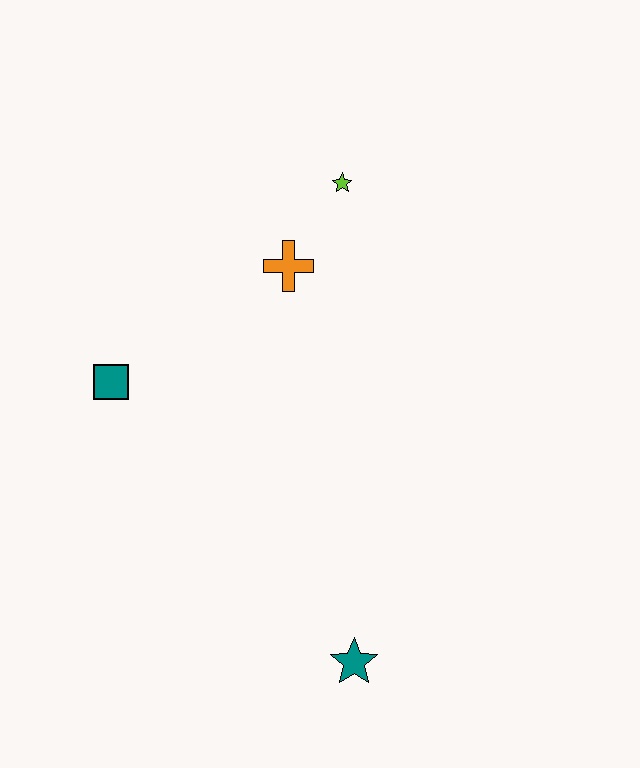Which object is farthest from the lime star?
The teal star is farthest from the lime star.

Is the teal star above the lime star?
No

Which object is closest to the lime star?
The orange cross is closest to the lime star.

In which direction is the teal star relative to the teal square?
The teal star is below the teal square.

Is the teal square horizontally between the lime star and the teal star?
No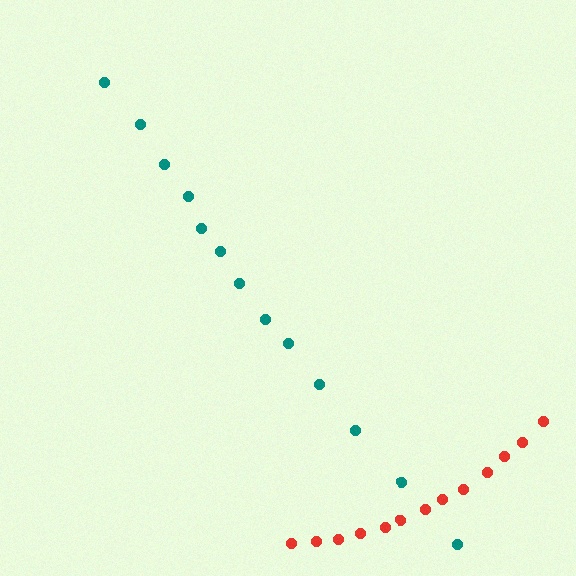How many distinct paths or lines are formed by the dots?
There are 2 distinct paths.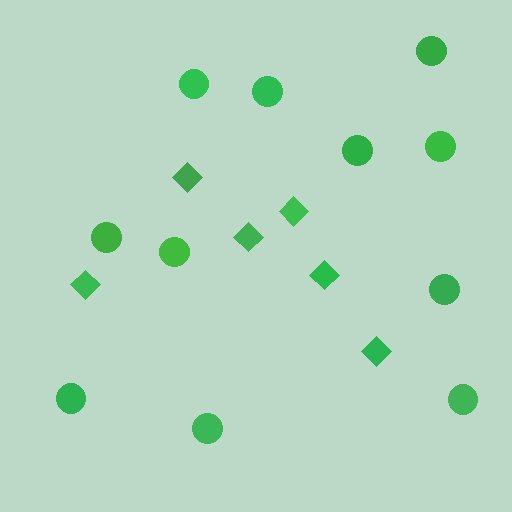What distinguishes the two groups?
There are 2 groups: one group of diamonds (6) and one group of circles (11).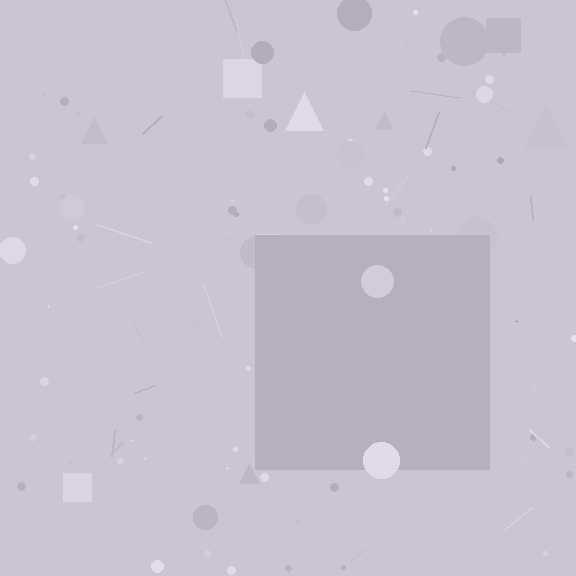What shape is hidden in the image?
A square is hidden in the image.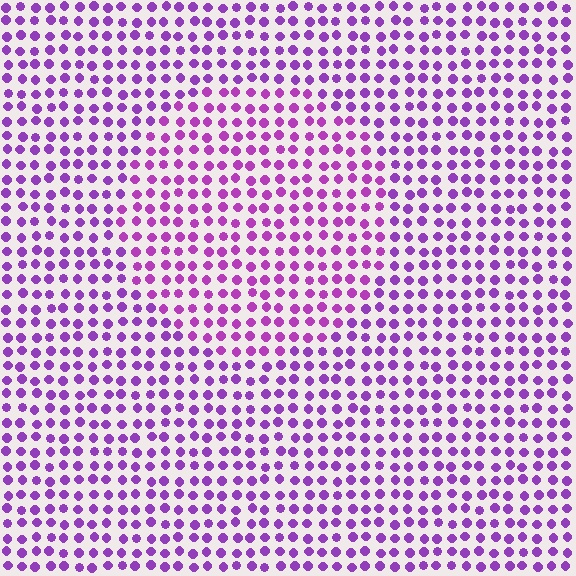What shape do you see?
I see a circle.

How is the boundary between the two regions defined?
The boundary is defined purely by a slight shift in hue (about 17 degrees). Spacing, size, and orientation are identical on both sides.